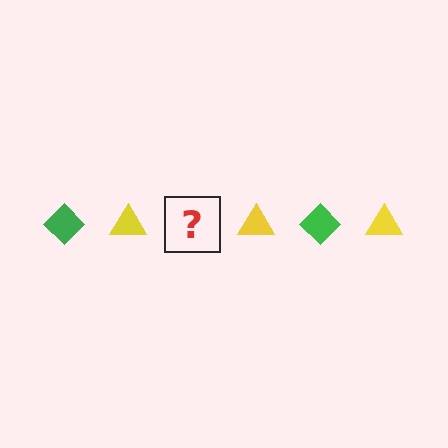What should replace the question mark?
The question mark should be replaced with a green diamond.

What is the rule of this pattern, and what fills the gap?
The rule is that the pattern alternates between green diamond and yellow triangle. The gap should be filled with a green diamond.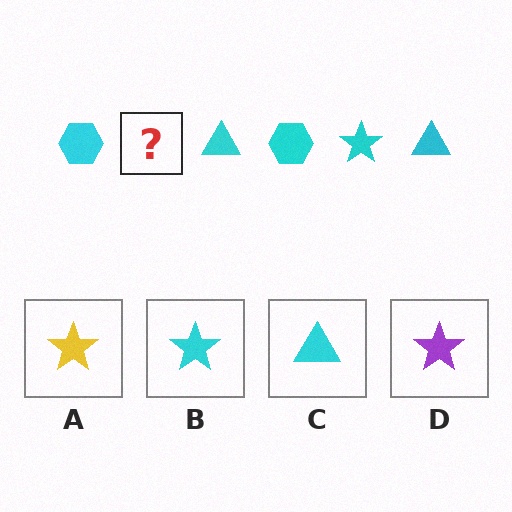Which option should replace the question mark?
Option B.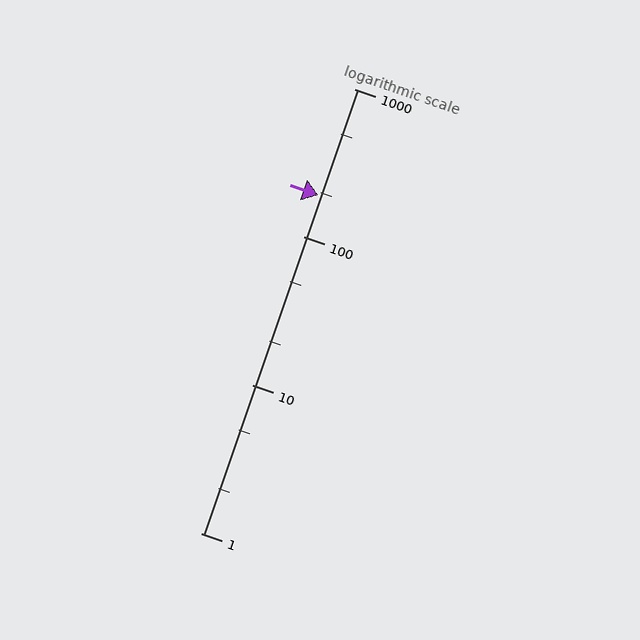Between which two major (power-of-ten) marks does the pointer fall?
The pointer is between 100 and 1000.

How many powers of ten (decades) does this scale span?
The scale spans 3 decades, from 1 to 1000.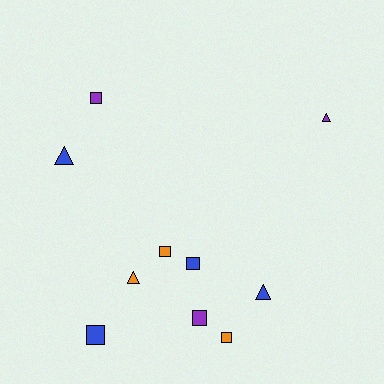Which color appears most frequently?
Blue, with 4 objects.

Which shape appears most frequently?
Square, with 6 objects.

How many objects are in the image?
There are 10 objects.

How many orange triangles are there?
There is 1 orange triangle.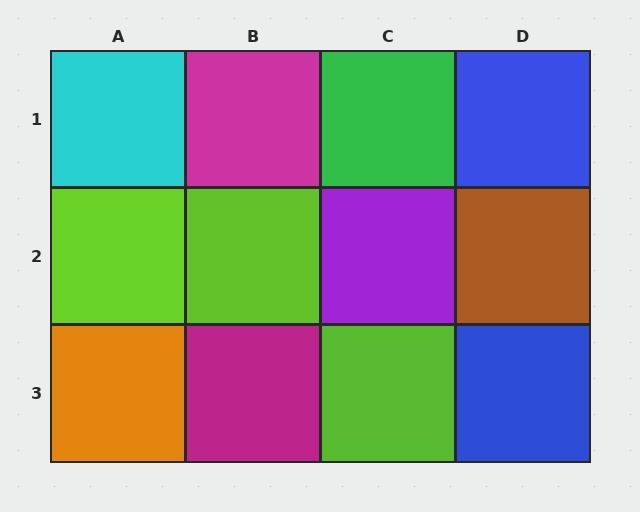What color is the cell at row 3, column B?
Magenta.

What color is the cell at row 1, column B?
Magenta.